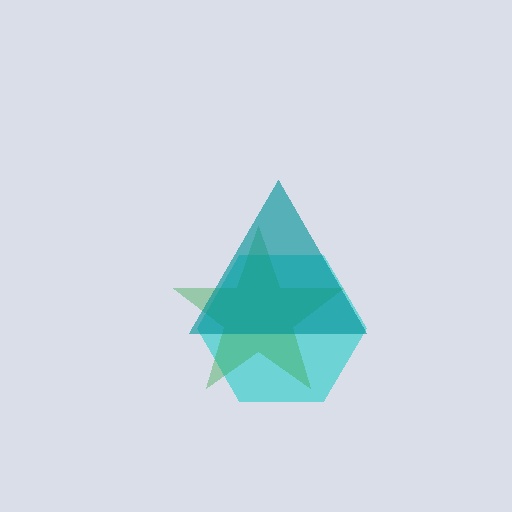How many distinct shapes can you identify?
There are 3 distinct shapes: a cyan hexagon, a green star, a teal triangle.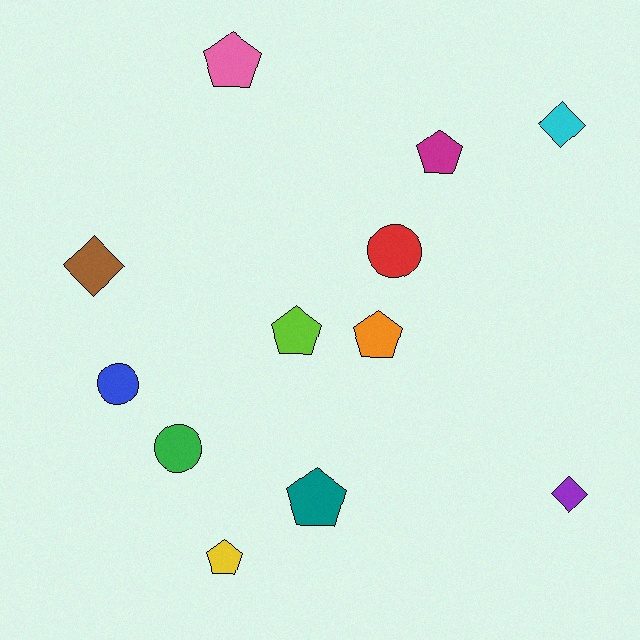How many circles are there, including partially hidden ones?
There are 3 circles.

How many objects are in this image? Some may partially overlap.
There are 12 objects.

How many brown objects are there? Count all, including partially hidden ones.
There is 1 brown object.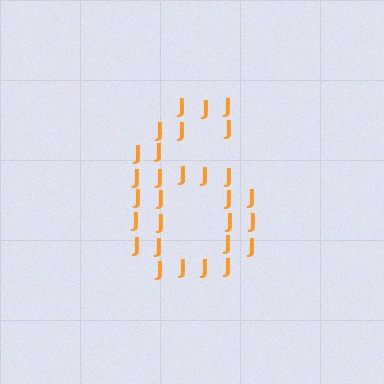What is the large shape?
The large shape is the digit 6.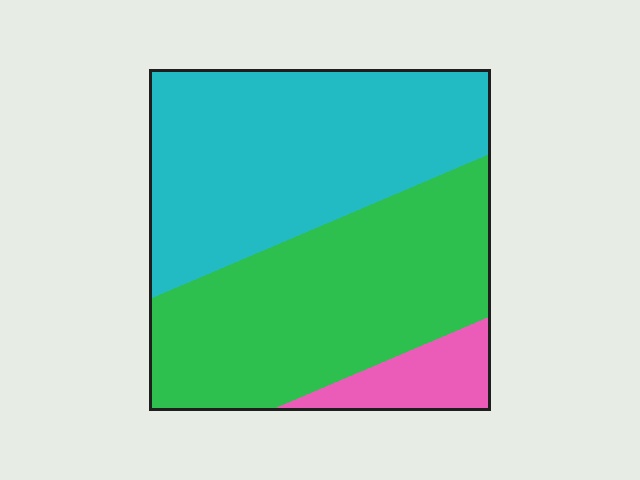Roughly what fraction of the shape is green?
Green covers 45% of the shape.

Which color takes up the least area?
Pink, at roughly 10%.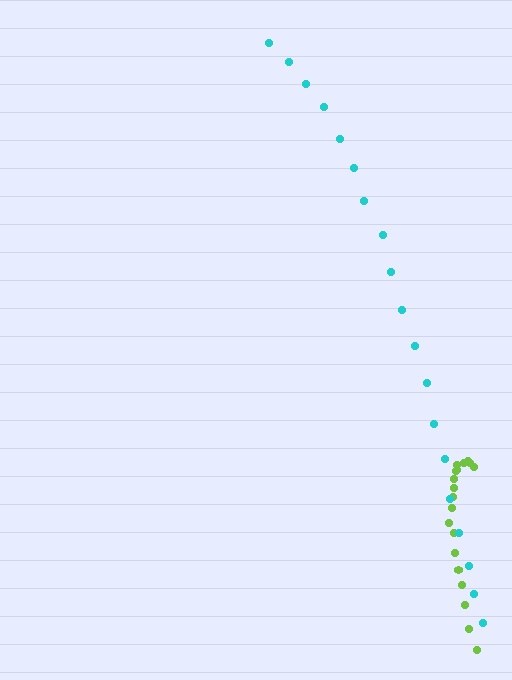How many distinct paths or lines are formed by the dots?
There are 2 distinct paths.